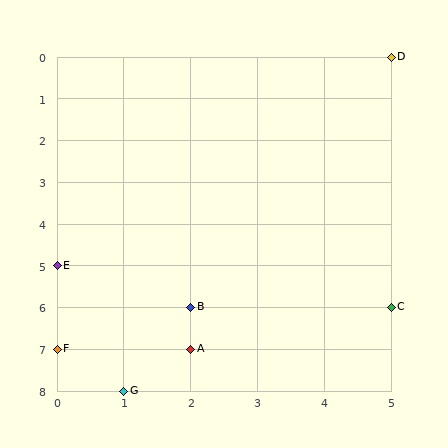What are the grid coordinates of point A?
Point A is at grid coordinates (2, 7).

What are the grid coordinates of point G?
Point G is at grid coordinates (1, 8).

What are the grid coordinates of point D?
Point D is at grid coordinates (5, 0).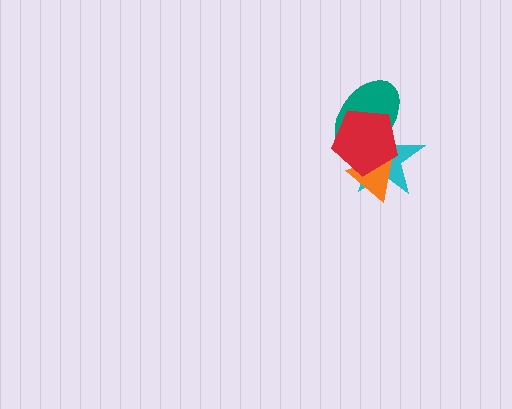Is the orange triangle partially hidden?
Yes, it is partially covered by another shape.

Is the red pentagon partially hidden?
No, no other shape covers it.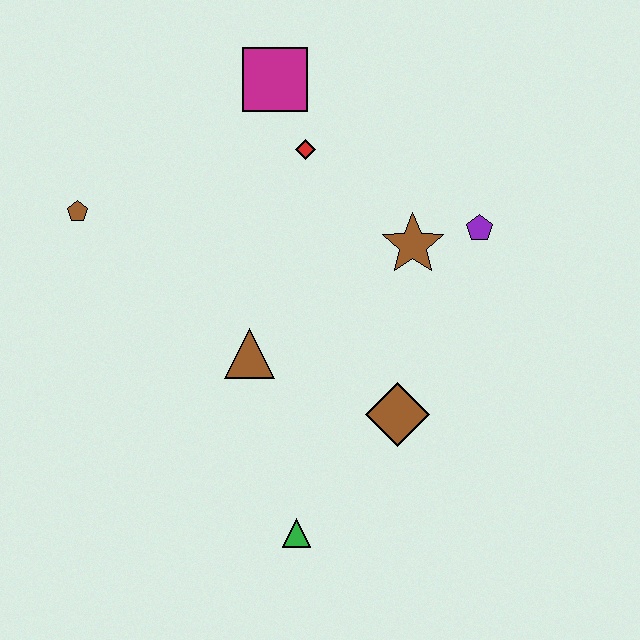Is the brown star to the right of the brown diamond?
Yes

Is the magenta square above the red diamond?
Yes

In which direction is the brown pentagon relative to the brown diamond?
The brown pentagon is to the left of the brown diamond.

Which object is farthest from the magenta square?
The green triangle is farthest from the magenta square.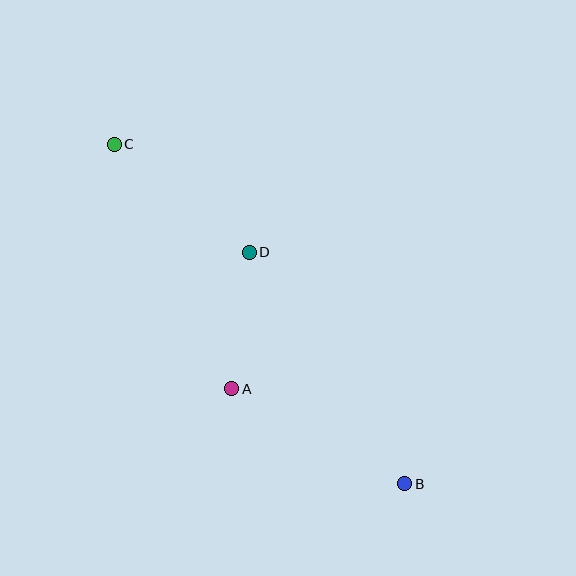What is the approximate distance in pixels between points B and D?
The distance between B and D is approximately 279 pixels.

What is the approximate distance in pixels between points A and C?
The distance between A and C is approximately 271 pixels.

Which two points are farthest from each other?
Points B and C are farthest from each other.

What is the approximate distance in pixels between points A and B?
The distance between A and B is approximately 198 pixels.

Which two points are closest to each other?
Points A and D are closest to each other.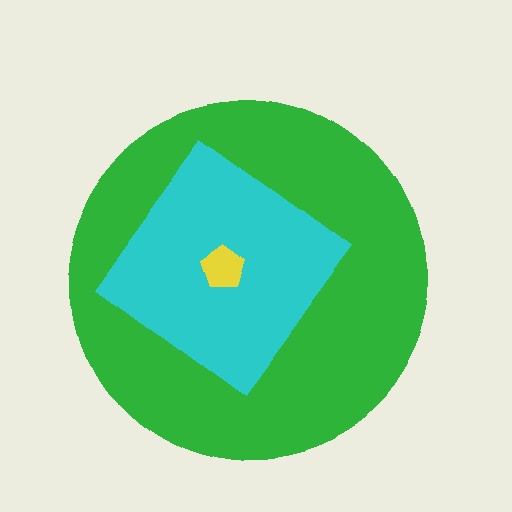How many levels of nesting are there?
3.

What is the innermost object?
The yellow pentagon.